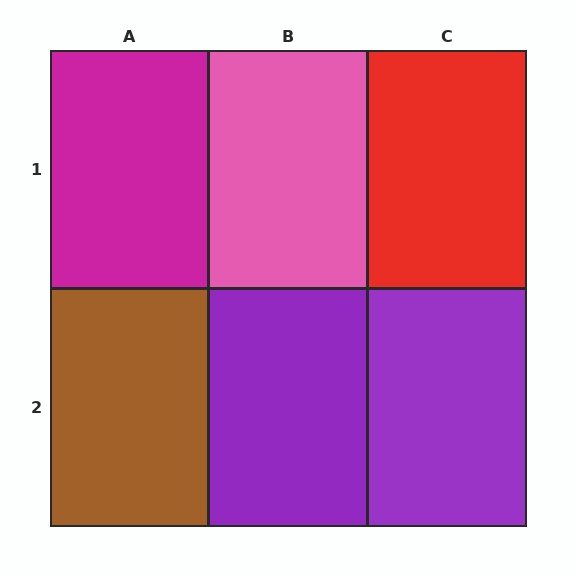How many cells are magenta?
1 cell is magenta.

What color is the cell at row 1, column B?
Pink.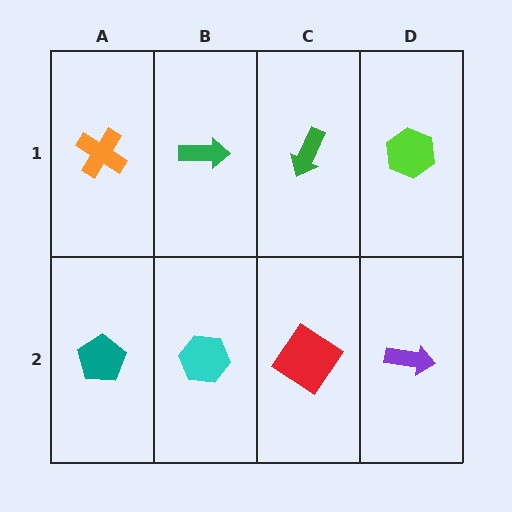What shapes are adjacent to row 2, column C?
A green arrow (row 1, column C), a cyan hexagon (row 2, column B), a purple arrow (row 2, column D).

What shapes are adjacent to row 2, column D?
A lime hexagon (row 1, column D), a red diamond (row 2, column C).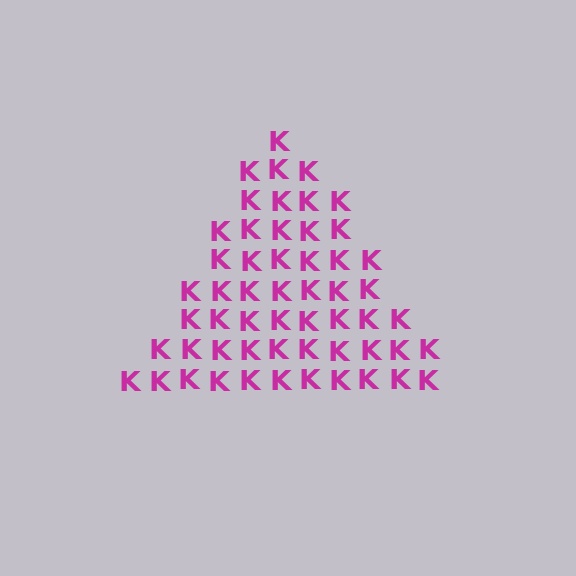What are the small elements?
The small elements are letter K's.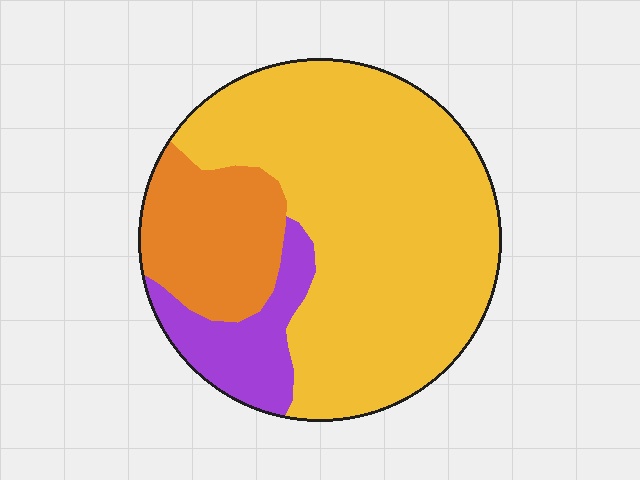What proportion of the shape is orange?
Orange takes up about one fifth (1/5) of the shape.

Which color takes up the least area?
Purple, at roughly 15%.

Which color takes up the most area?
Yellow, at roughly 70%.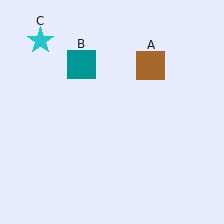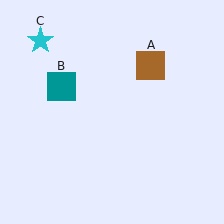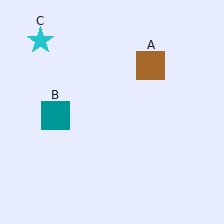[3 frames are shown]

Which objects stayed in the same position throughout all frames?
Brown square (object A) and cyan star (object C) remained stationary.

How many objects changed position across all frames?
1 object changed position: teal square (object B).